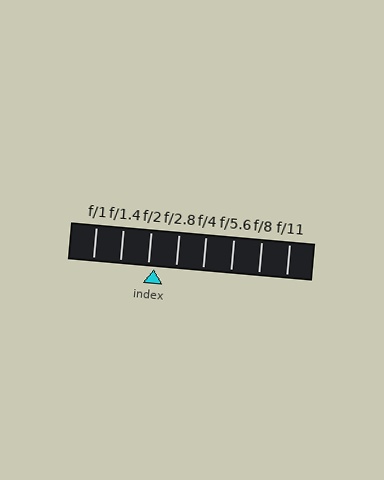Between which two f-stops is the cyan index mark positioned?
The index mark is between f/2 and f/2.8.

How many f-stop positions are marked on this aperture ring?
There are 8 f-stop positions marked.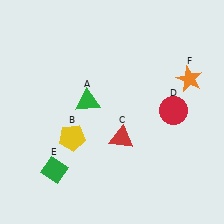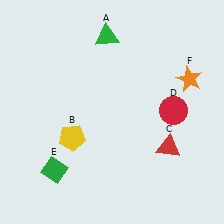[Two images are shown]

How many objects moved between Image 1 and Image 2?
2 objects moved between the two images.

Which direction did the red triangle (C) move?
The red triangle (C) moved right.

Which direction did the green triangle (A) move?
The green triangle (A) moved up.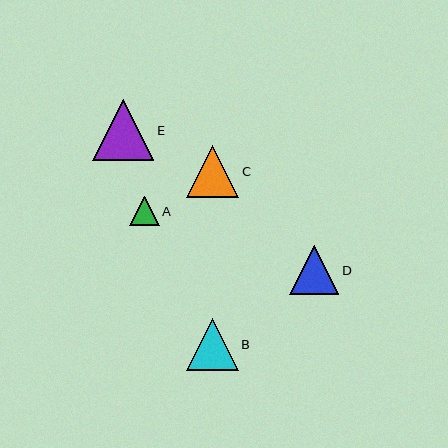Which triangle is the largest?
Triangle E is the largest with a size of approximately 61 pixels.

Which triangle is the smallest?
Triangle A is the smallest with a size of approximately 30 pixels.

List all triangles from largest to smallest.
From largest to smallest: E, C, B, D, A.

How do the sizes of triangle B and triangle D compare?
Triangle B and triangle D are approximately the same size.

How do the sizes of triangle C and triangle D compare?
Triangle C and triangle D are approximately the same size.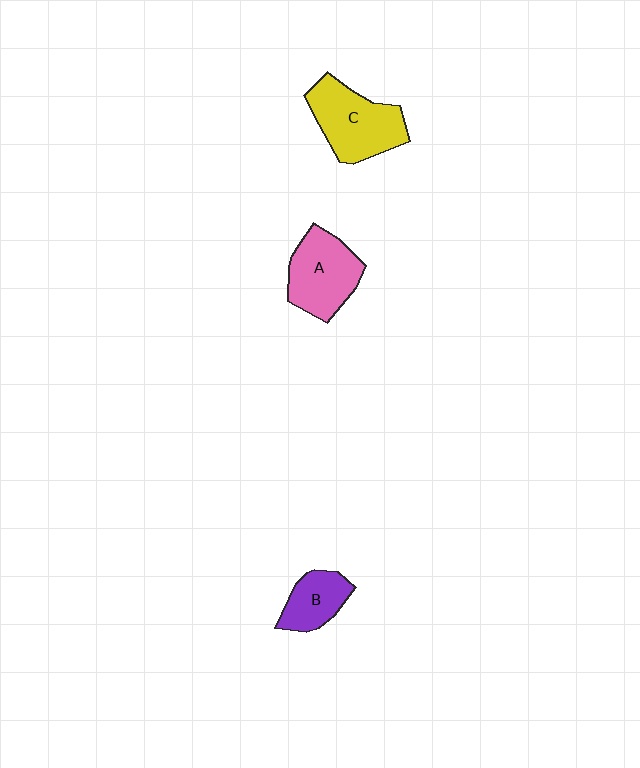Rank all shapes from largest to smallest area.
From largest to smallest: C (yellow), A (pink), B (purple).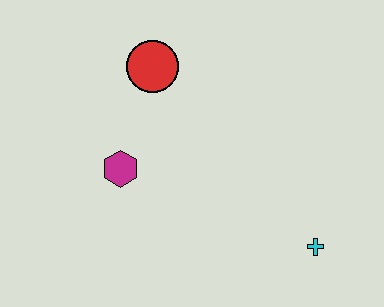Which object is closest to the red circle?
The magenta hexagon is closest to the red circle.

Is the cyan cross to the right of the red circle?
Yes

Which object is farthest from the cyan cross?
The red circle is farthest from the cyan cross.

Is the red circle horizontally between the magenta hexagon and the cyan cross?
Yes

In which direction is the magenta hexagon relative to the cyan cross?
The magenta hexagon is to the left of the cyan cross.